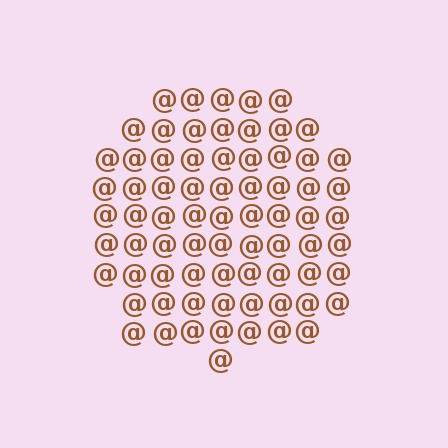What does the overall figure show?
The overall figure shows a circle.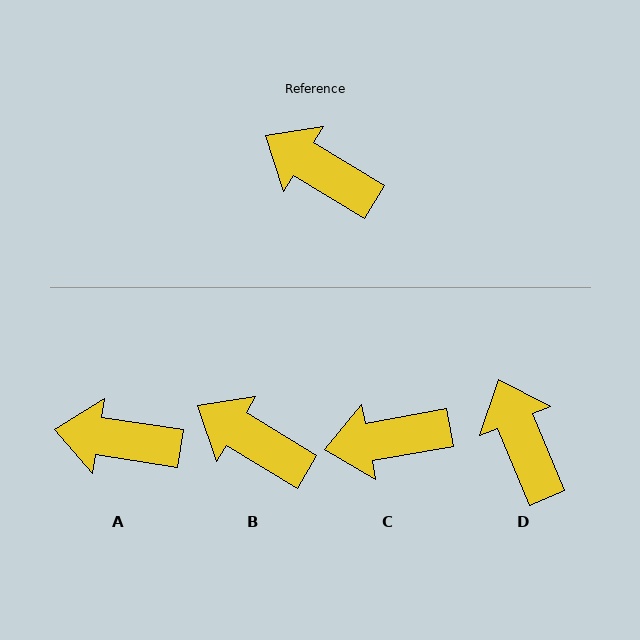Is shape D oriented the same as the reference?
No, it is off by about 36 degrees.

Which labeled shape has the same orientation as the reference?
B.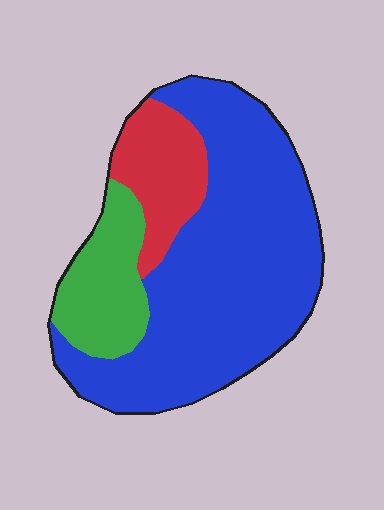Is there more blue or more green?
Blue.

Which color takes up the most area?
Blue, at roughly 65%.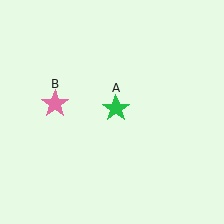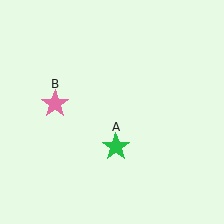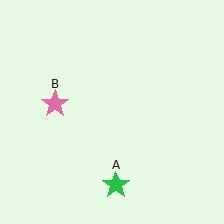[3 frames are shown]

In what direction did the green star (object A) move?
The green star (object A) moved down.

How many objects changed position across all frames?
1 object changed position: green star (object A).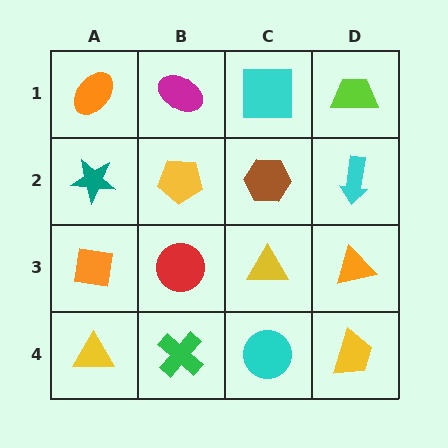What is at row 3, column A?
An orange square.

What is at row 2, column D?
A cyan arrow.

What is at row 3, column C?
A yellow triangle.